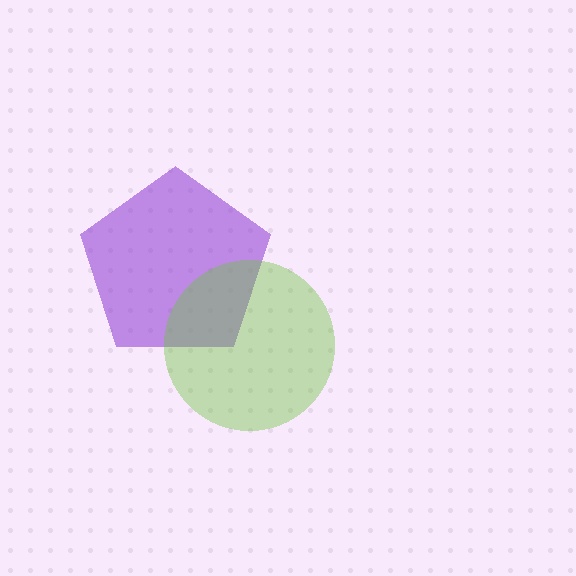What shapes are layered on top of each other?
The layered shapes are: a purple pentagon, a lime circle.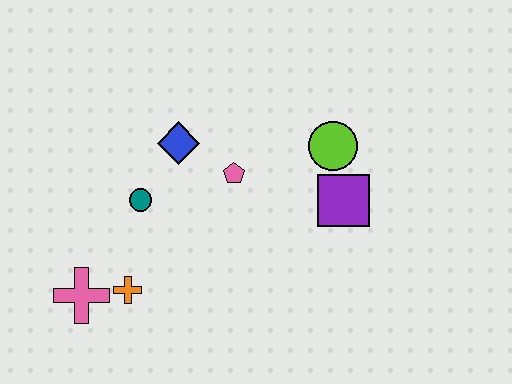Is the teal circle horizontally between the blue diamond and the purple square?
No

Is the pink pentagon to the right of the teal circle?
Yes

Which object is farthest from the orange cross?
The lime circle is farthest from the orange cross.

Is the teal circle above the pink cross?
Yes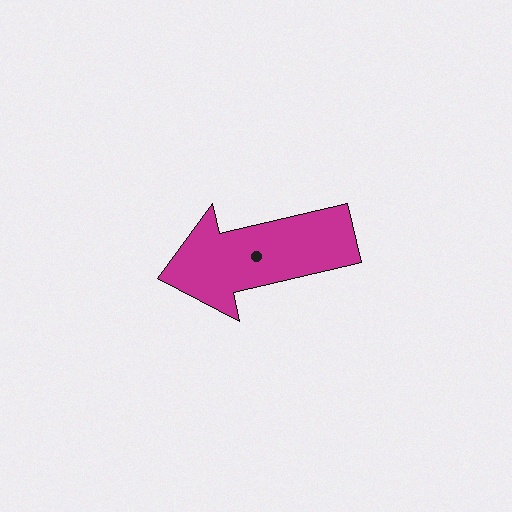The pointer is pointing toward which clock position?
Roughly 9 o'clock.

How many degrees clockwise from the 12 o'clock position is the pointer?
Approximately 257 degrees.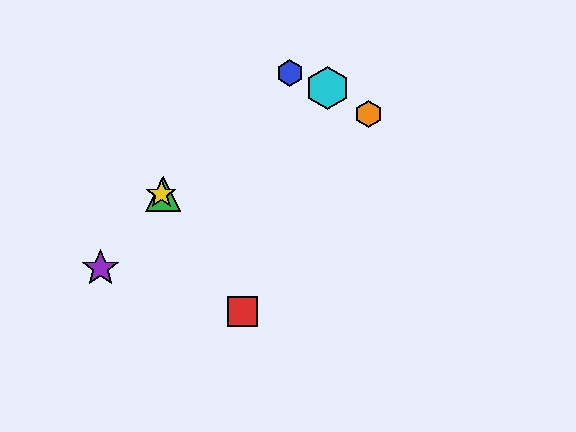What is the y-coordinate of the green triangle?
The green triangle is at y≈194.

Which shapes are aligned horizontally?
The green triangle, the yellow star are aligned horizontally.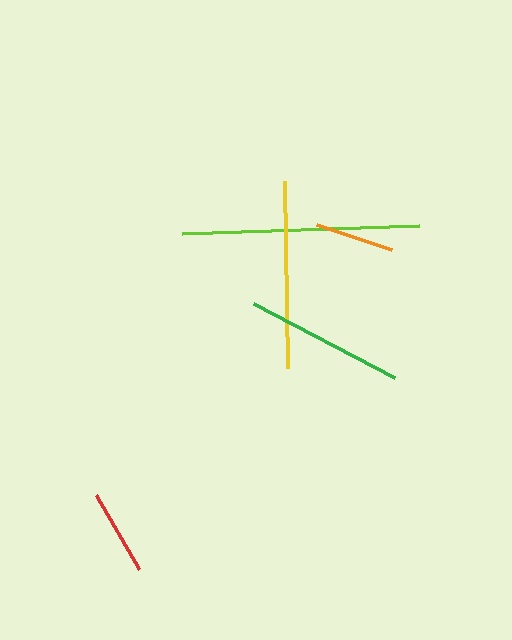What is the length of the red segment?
The red segment is approximately 86 pixels long.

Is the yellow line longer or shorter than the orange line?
The yellow line is longer than the orange line.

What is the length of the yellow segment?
The yellow segment is approximately 187 pixels long.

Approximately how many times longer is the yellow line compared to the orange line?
The yellow line is approximately 2.4 times the length of the orange line.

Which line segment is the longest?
The lime line is the longest at approximately 237 pixels.